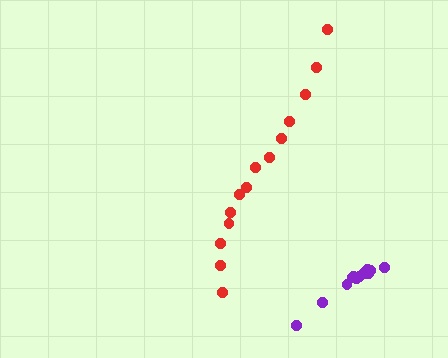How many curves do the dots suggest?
There are 2 distinct paths.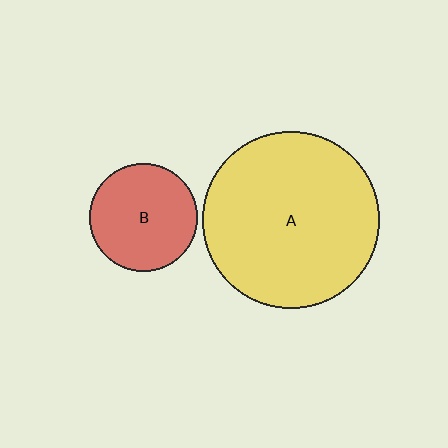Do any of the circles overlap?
No, none of the circles overlap.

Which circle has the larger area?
Circle A (yellow).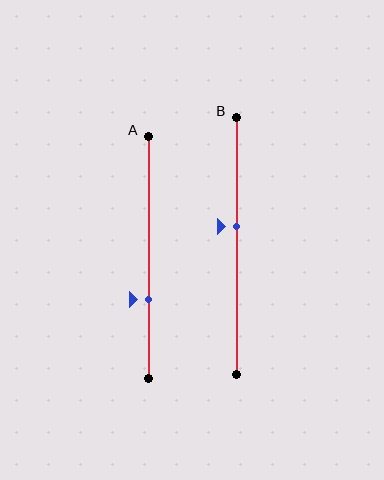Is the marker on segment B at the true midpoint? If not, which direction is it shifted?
No, the marker on segment B is shifted upward by about 8% of the segment length.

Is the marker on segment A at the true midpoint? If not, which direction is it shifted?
No, the marker on segment A is shifted downward by about 18% of the segment length.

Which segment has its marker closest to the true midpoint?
Segment B has its marker closest to the true midpoint.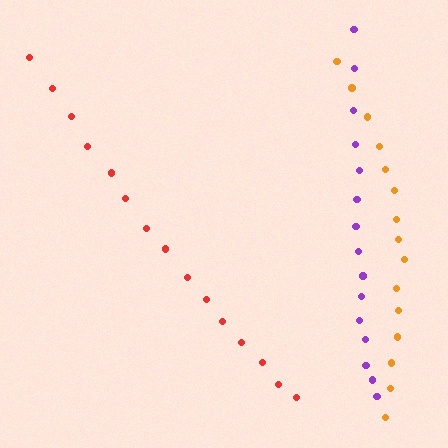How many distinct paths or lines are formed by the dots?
There are 3 distinct paths.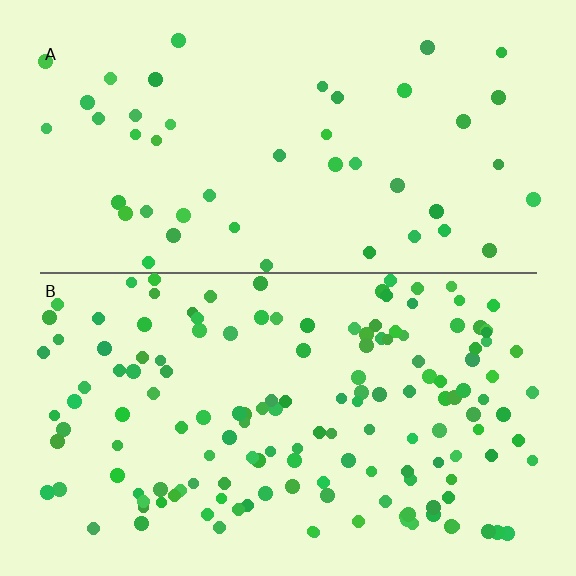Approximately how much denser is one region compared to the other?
Approximately 3.3× — region B over region A.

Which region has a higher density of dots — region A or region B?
B (the bottom).